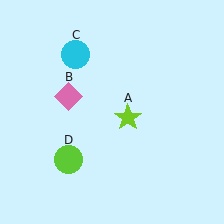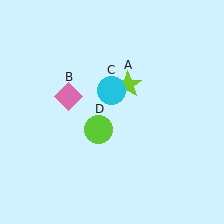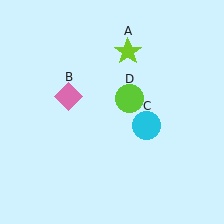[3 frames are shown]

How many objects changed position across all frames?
3 objects changed position: lime star (object A), cyan circle (object C), lime circle (object D).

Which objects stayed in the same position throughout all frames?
Pink diamond (object B) remained stationary.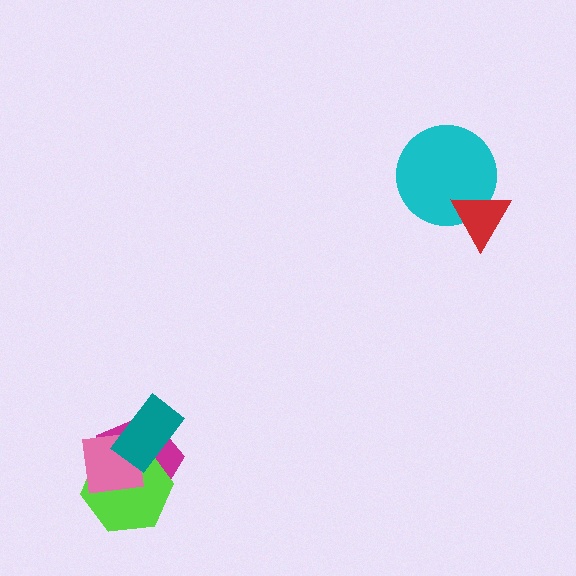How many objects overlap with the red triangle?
1 object overlaps with the red triangle.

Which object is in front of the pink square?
The teal rectangle is in front of the pink square.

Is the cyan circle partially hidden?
Yes, it is partially covered by another shape.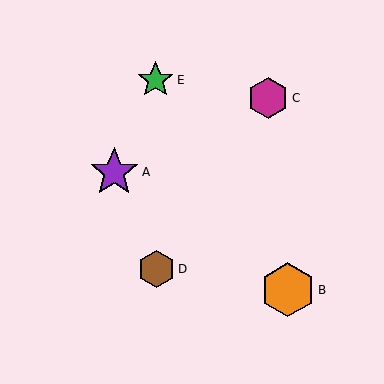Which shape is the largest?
The orange hexagon (labeled B) is the largest.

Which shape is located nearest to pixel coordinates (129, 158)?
The purple star (labeled A) at (114, 172) is nearest to that location.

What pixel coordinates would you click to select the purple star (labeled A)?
Click at (114, 172) to select the purple star A.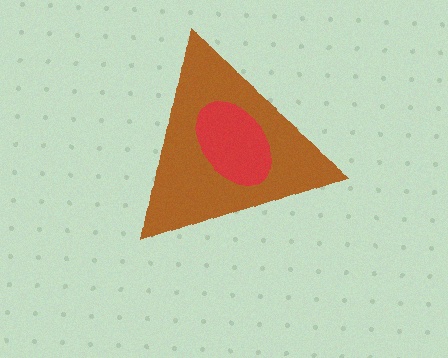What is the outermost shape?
The brown triangle.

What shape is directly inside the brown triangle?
The red ellipse.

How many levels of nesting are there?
2.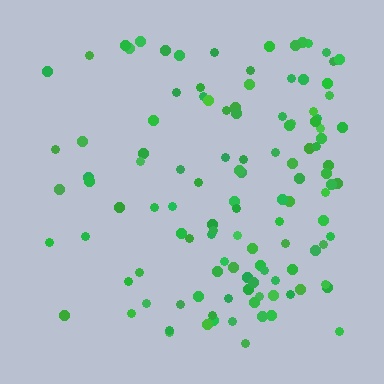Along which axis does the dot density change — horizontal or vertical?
Horizontal.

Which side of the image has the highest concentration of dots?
The right.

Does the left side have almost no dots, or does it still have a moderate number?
Still a moderate number, just noticeably fewer than the right.